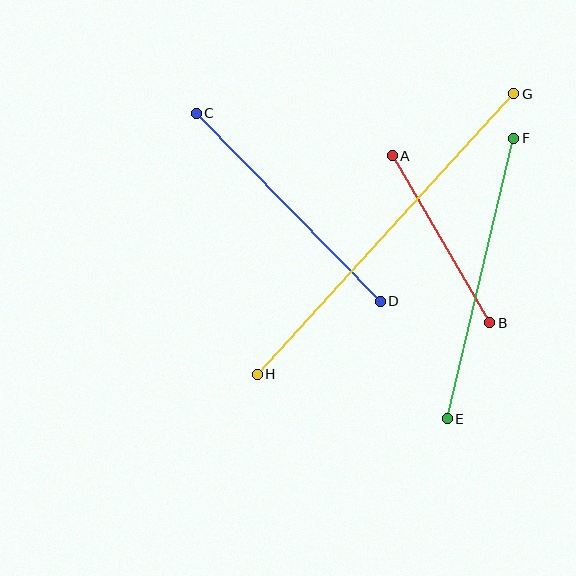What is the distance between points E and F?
The distance is approximately 288 pixels.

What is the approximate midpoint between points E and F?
The midpoint is at approximately (480, 278) pixels.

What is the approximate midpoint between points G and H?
The midpoint is at approximately (385, 234) pixels.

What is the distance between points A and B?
The distance is approximately 193 pixels.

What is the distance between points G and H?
The distance is approximately 380 pixels.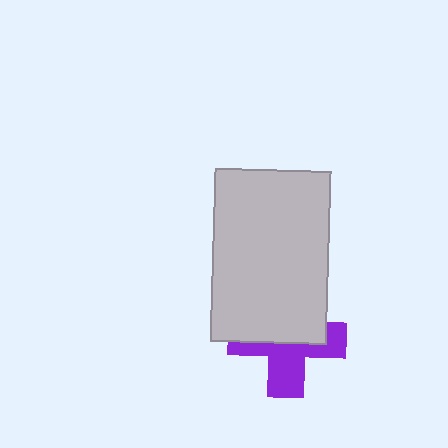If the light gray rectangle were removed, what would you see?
You would see the complete purple cross.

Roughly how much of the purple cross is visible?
About half of it is visible (roughly 49%).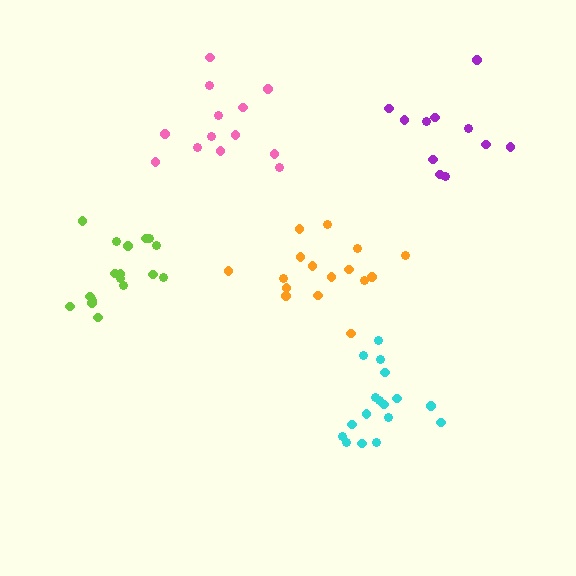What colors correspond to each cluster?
The clusters are colored: pink, cyan, orange, purple, lime.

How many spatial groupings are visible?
There are 5 spatial groupings.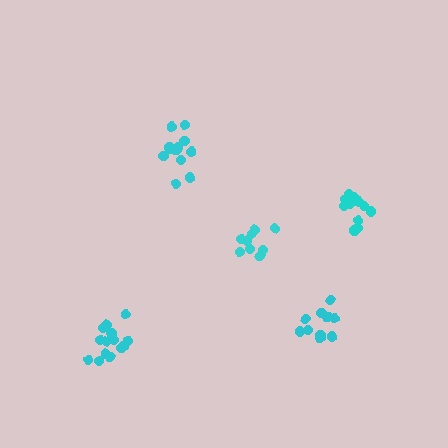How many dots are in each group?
Group 1: 15 dots, Group 2: 13 dots, Group 3: 11 dots, Group 4: 14 dots, Group 5: 9 dots (62 total).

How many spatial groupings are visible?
There are 5 spatial groupings.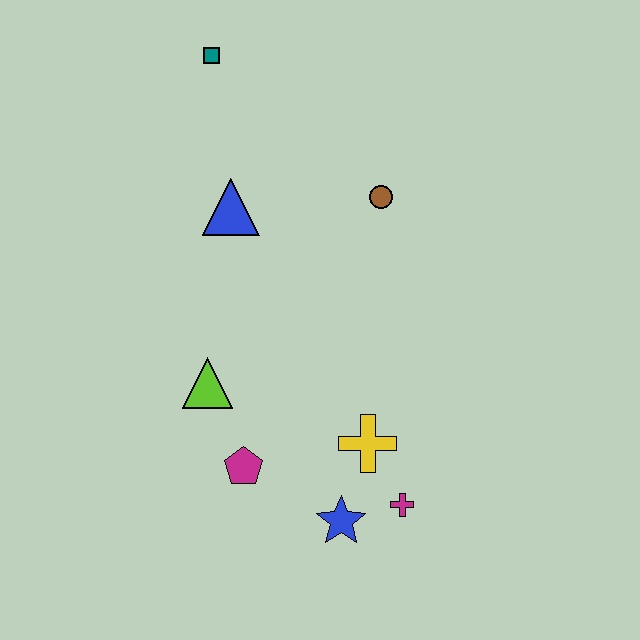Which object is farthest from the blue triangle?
The magenta cross is farthest from the blue triangle.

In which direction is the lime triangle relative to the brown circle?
The lime triangle is below the brown circle.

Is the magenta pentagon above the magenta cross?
Yes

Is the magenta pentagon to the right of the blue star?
No